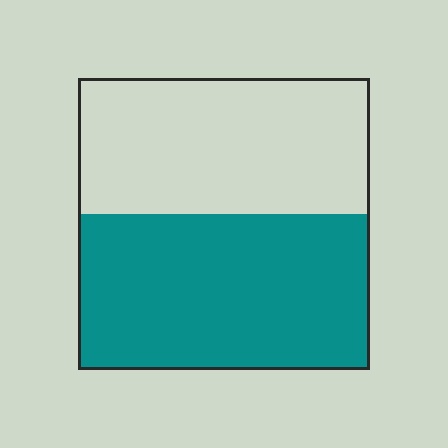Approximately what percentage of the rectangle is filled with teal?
Approximately 55%.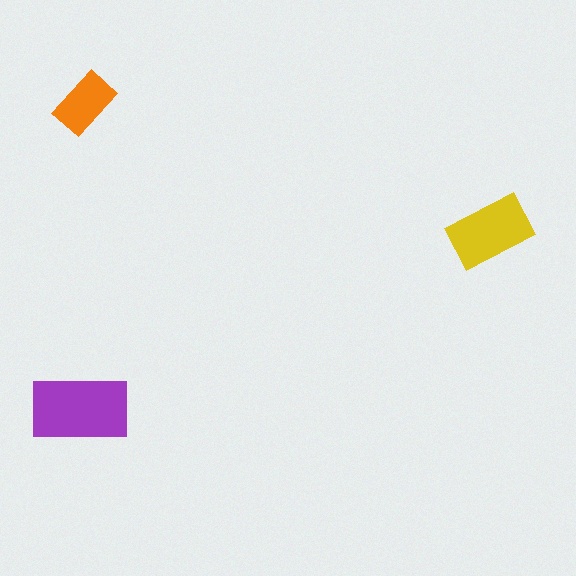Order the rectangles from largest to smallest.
the purple one, the yellow one, the orange one.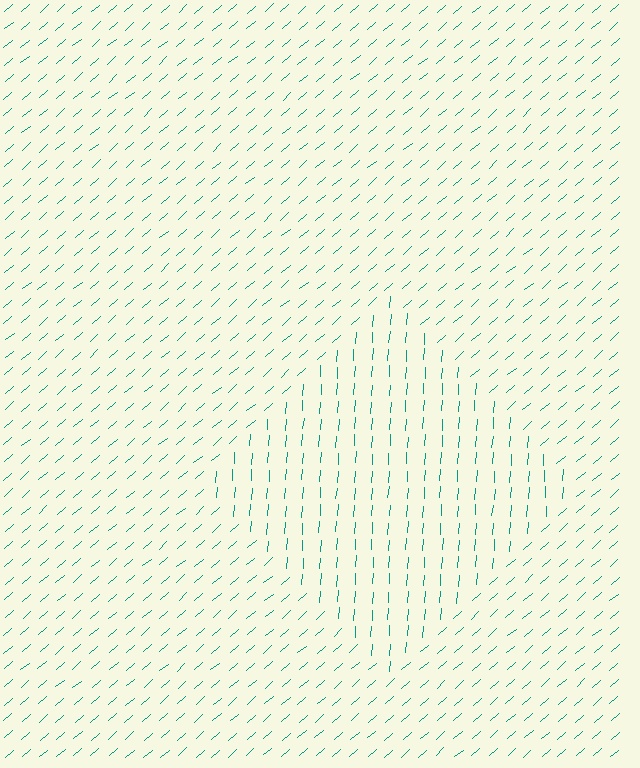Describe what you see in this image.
The image is filled with small teal line segments. A diamond region in the image has lines oriented differently from the surrounding lines, creating a visible texture boundary.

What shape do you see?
I see a diamond.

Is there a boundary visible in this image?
Yes, there is a texture boundary formed by a change in line orientation.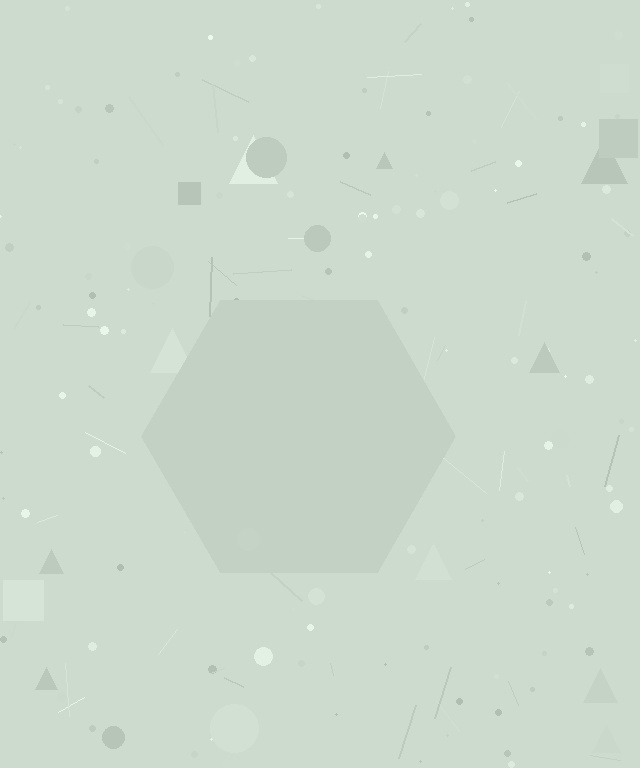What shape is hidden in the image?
A hexagon is hidden in the image.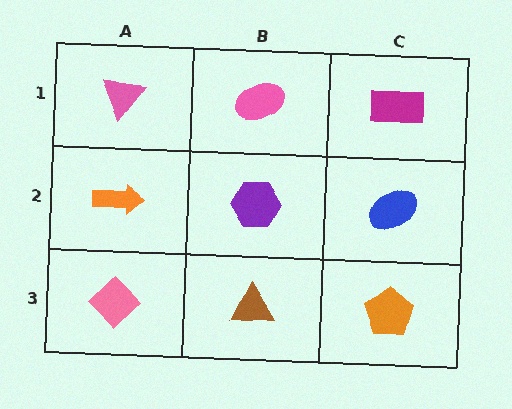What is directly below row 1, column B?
A purple hexagon.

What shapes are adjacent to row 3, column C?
A blue ellipse (row 2, column C), a brown triangle (row 3, column B).